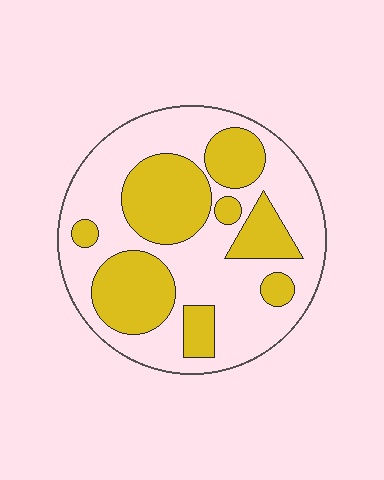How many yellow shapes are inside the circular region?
8.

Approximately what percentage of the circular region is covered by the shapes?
Approximately 40%.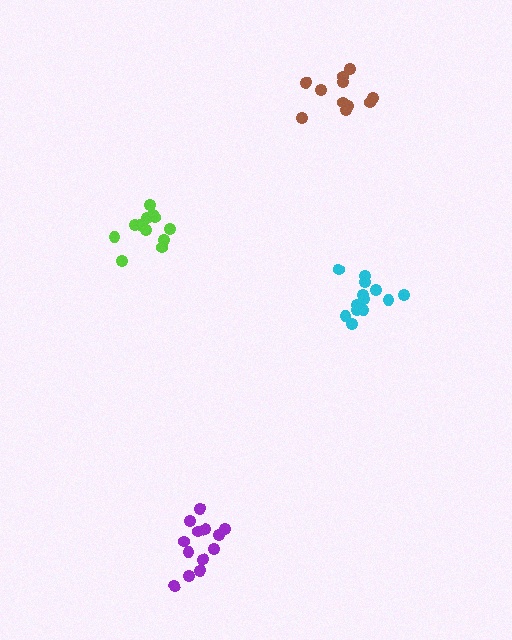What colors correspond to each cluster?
The clusters are colored: brown, cyan, lime, purple.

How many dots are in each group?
Group 1: 11 dots, Group 2: 13 dots, Group 3: 12 dots, Group 4: 14 dots (50 total).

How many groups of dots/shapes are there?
There are 4 groups.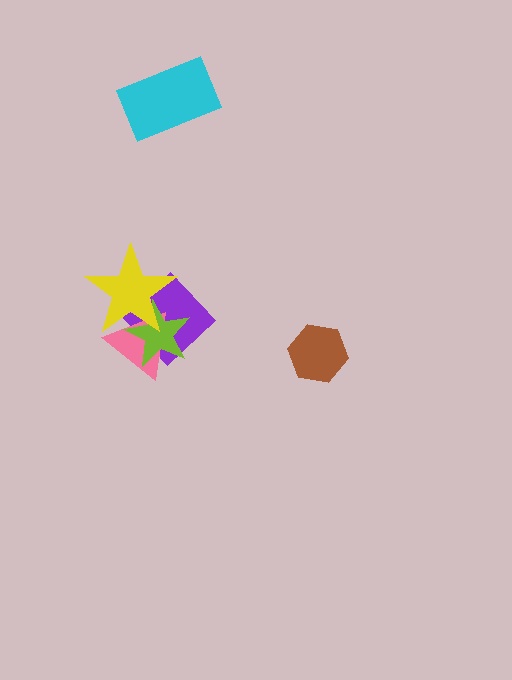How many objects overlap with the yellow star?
3 objects overlap with the yellow star.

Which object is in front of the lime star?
The yellow star is in front of the lime star.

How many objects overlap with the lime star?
3 objects overlap with the lime star.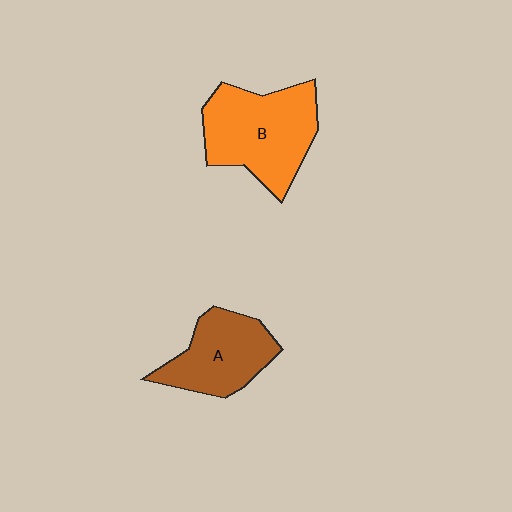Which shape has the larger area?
Shape B (orange).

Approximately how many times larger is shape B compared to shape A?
Approximately 1.4 times.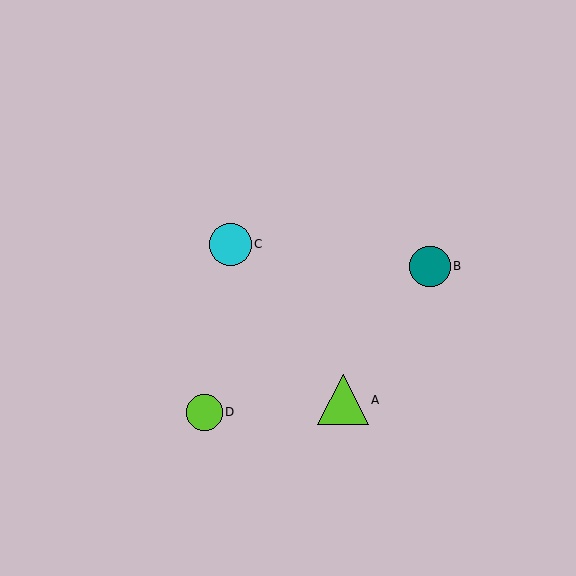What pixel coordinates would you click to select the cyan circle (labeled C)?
Click at (230, 244) to select the cyan circle C.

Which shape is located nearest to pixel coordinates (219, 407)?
The lime circle (labeled D) at (205, 412) is nearest to that location.